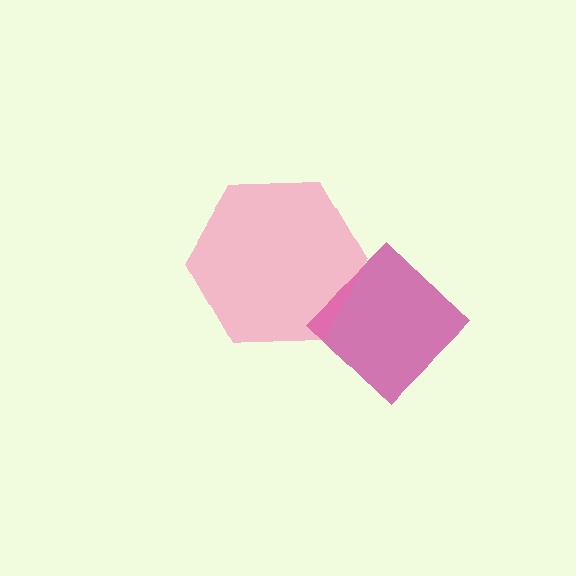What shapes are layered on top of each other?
The layered shapes are: a magenta diamond, a pink hexagon.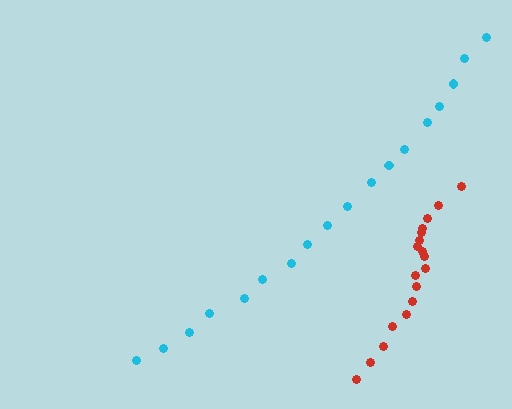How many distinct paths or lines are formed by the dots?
There are 2 distinct paths.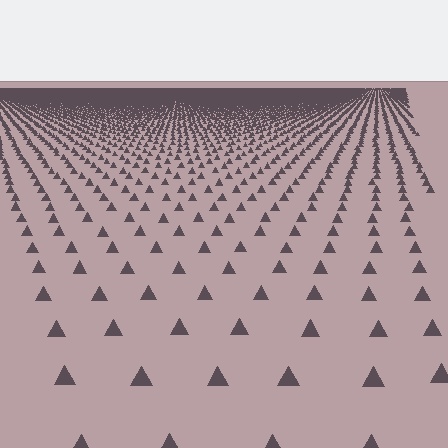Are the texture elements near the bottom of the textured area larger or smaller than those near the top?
Larger. Near the bottom, elements are closer to the viewer and appear at a bigger on-screen size.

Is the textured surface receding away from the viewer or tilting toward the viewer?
The surface is receding away from the viewer. Texture elements get smaller and denser toward the top.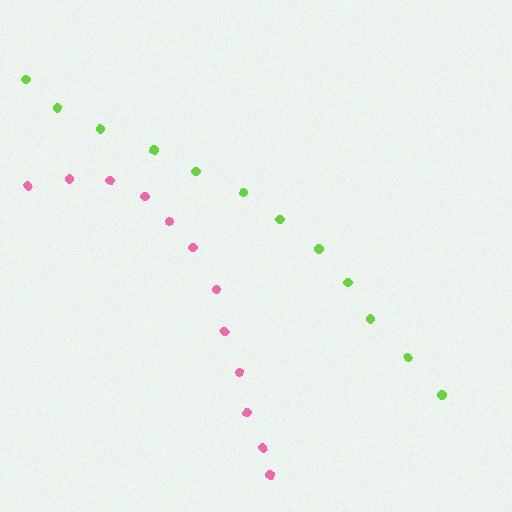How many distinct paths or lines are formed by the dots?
There are 2 distinct paths.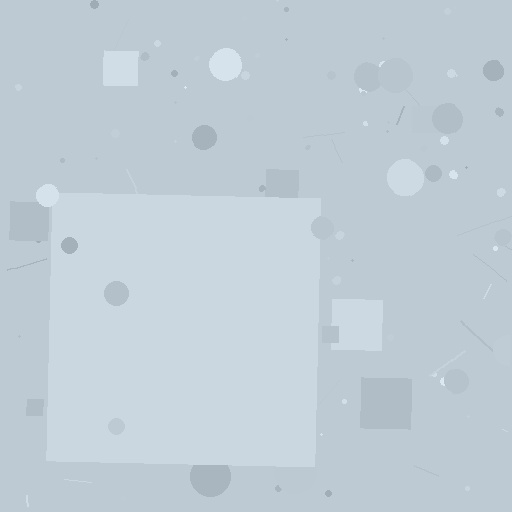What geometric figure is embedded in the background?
A square is embedded in the background.